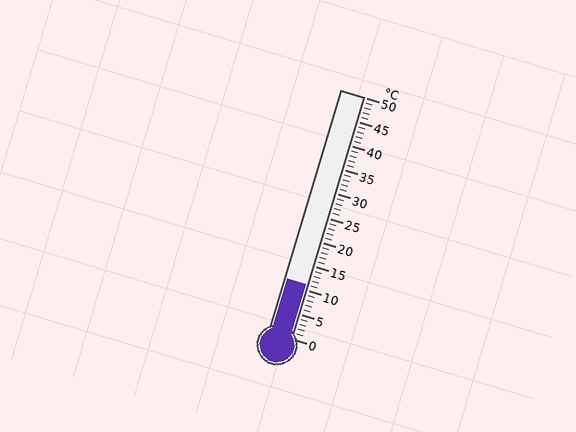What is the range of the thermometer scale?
The thermometer scale ranges from 0°C to 50°C.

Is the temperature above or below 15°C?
The temperature is below 15°C.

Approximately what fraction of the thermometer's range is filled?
The thermometer is filled to approximately 20% of its range.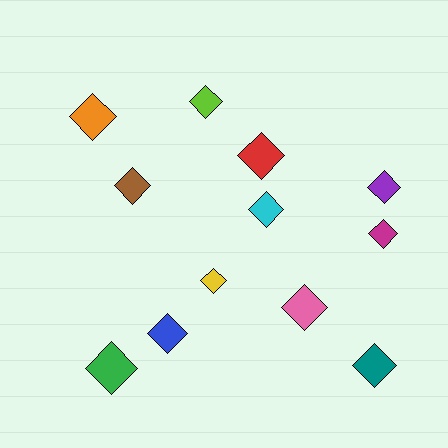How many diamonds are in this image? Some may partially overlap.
There are 12 diamonds.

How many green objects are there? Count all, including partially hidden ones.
There is 1 green object.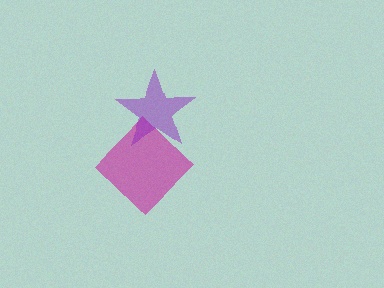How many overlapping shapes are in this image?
There are 2 overlapping shapes in the image.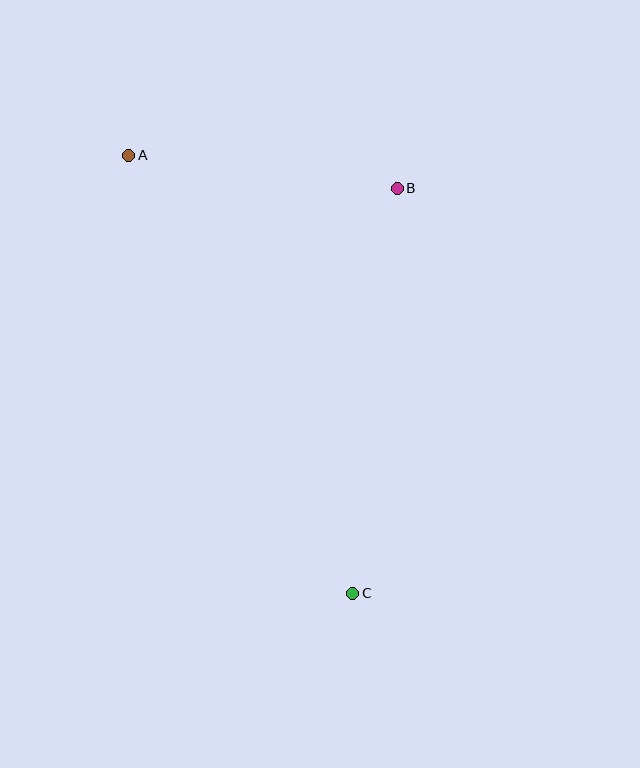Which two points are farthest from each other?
Points A and C are farthest from each other.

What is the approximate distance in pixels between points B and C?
The distance between B and C is approximately 407 pixels.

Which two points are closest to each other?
Points A and B are closest to each other.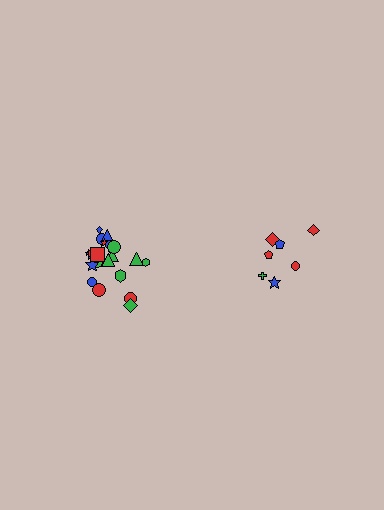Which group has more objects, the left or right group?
The left group.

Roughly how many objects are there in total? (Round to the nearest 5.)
Roughly 30 objects in total.